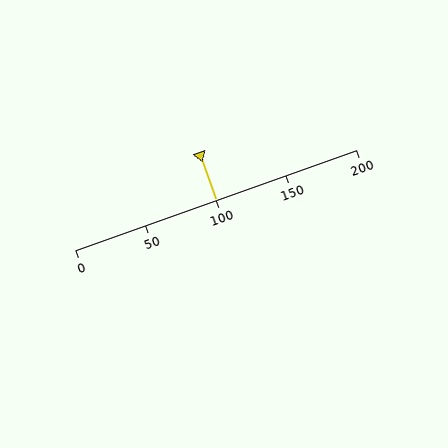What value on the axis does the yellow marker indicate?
The marker indicates approximately 100.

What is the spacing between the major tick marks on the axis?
The major ticks are spaced 50 apart.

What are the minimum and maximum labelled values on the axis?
The axis runs from 0 to 200.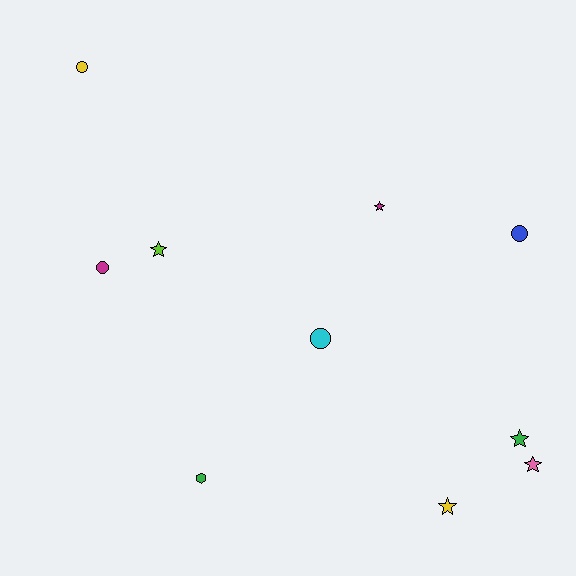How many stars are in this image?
There are 5 stars.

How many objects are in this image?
There are 10 objects.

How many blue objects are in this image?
There is 1 blue object.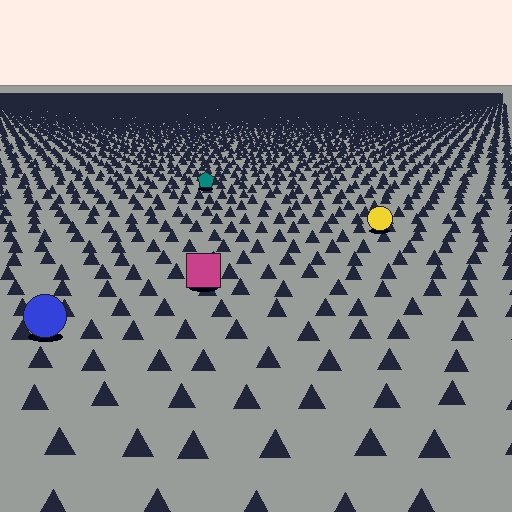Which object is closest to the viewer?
The blue circle is closest. The texture marks near it are larger and more spread out.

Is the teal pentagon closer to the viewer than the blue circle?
No. The blue circle is closer — you can tell from the texture gradient: the ground texture is coarser near it.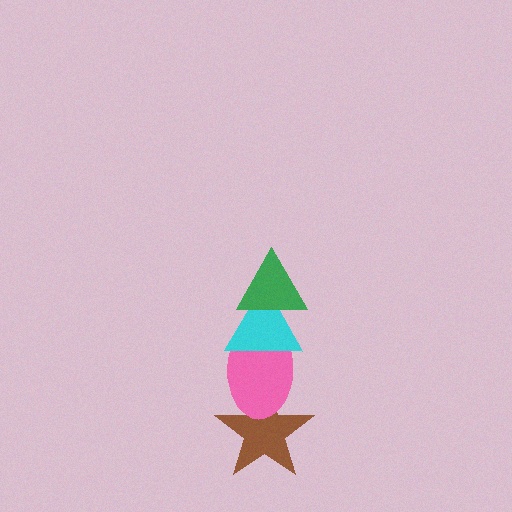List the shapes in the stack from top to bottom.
From top to bottom: the green triangle, the cyan triangle, the pink ellipse, the brown star.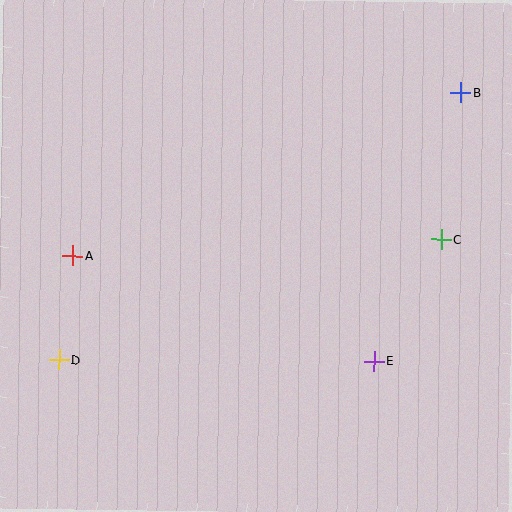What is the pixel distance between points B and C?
The distance between B and C is 148 pixels.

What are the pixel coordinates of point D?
Point D is at (59, 360).